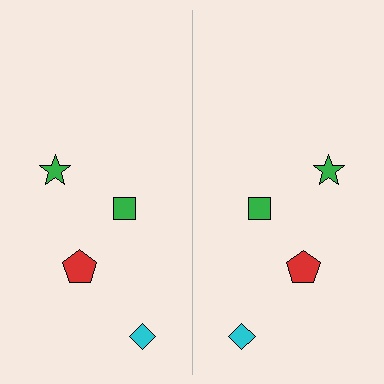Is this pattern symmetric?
Yes, this pattern has bilateral (reflection) symmetry.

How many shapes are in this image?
There are 8 shapes in this image.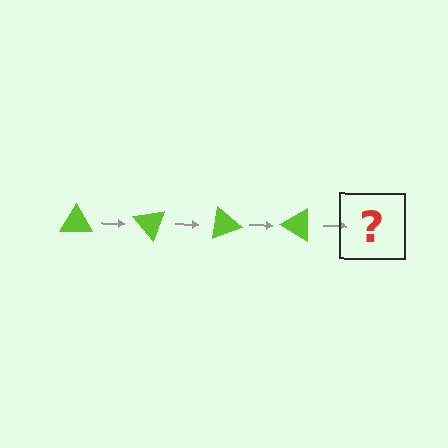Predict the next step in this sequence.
The next step is a lime triangle rotated 200 degrees.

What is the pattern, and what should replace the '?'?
The pattern is that the triangle rotates 50 degrees each step. The '?' should be a lime triangle rotated 200 degrees.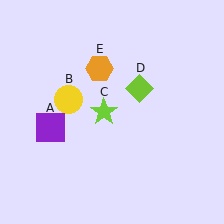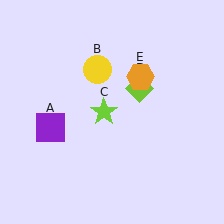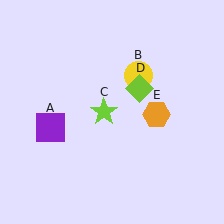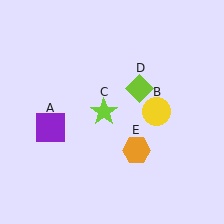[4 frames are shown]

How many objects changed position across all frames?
2 objects changed position: yellow circle (object B), orange hexagon (object E).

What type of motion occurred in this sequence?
The yellow circle (object B), orange hexagon (object E) rotated clockwise around the center of the scene.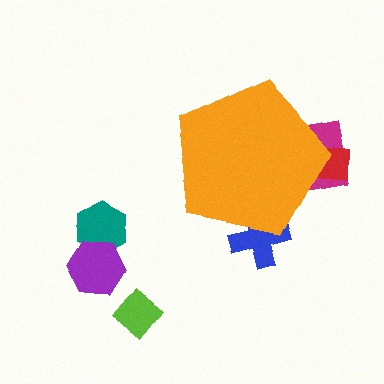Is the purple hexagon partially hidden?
No, the purple hexagon is fully visible.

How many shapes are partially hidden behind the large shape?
3 shapes are partially hidden.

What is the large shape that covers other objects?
An orange pentagon.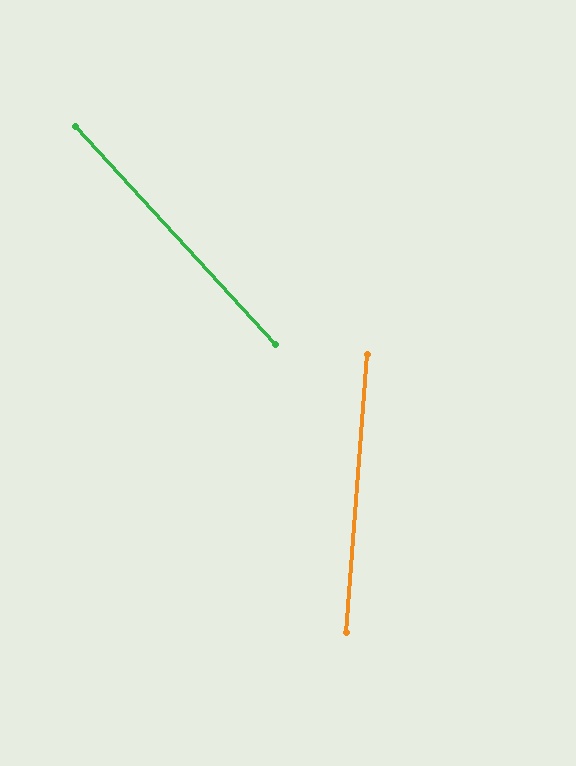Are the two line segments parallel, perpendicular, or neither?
Neither parallel nor perpendicular — they differ by about 47°.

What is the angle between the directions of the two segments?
Approximately 47 degrees.